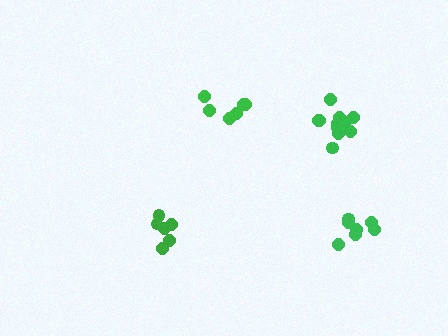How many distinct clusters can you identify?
There are 4 distinct clusters.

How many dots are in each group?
Group 1: 12 dots, Group 2: 6 dots, Group 3: 7 dots, Group 4: 6 dots (31 total).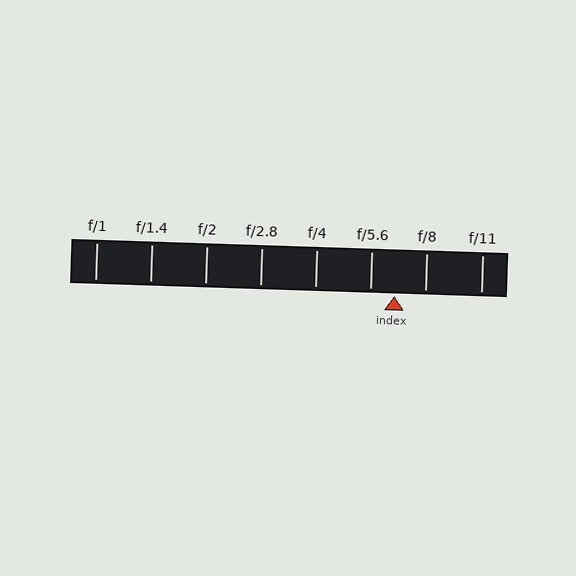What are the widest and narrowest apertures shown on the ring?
The widest aperture shown is f/1 and the narrowest is f/11.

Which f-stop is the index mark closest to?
The index mark is closest to f/5.6.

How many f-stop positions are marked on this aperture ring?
There are 8 f-stop positions marked.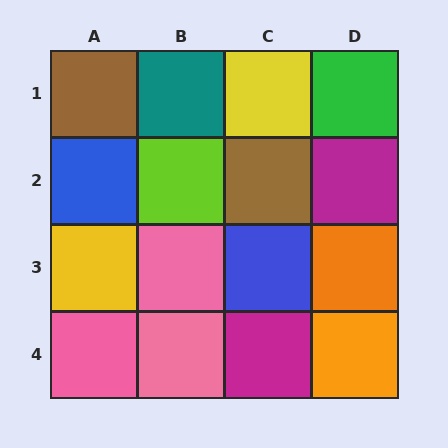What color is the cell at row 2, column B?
Lime.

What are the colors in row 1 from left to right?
Brown, teal, yellow, green.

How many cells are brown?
2 cells are brown.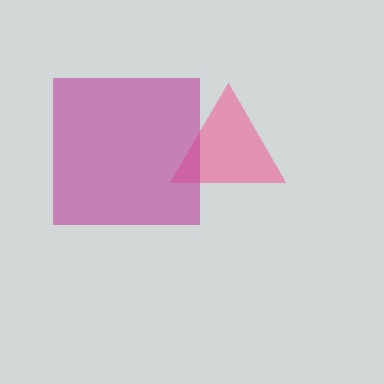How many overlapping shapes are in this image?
There are 2 overlapping shapes in the image.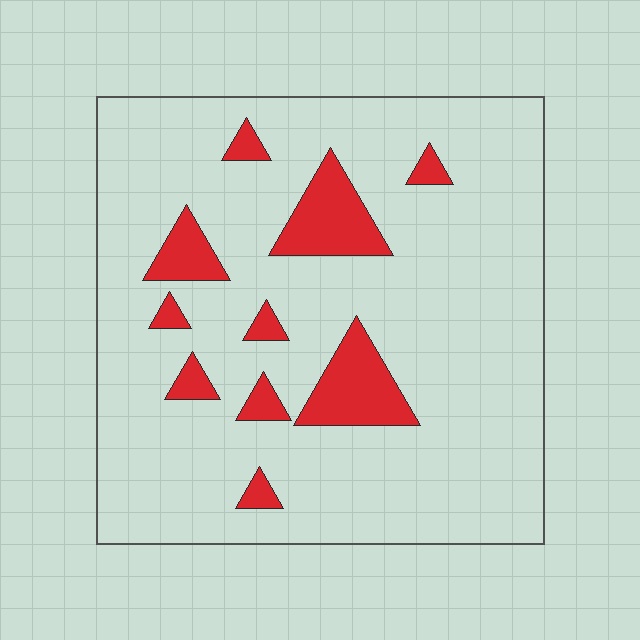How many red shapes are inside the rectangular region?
10.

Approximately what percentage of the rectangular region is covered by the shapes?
Approximately 15%.